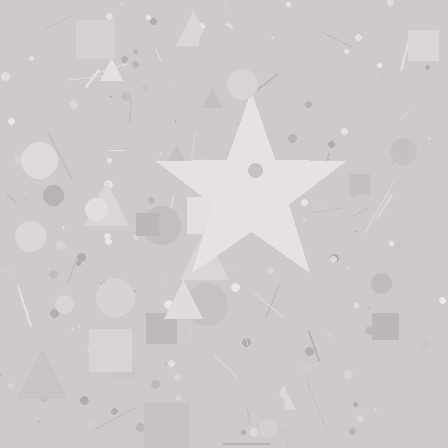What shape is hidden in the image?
A star is hidden in the image.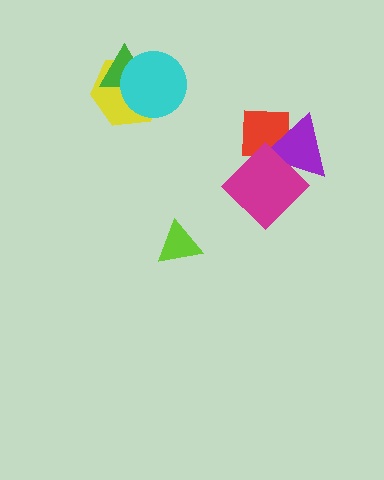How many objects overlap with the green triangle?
2 objects overlap with the green triangle.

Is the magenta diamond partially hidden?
No, no other shape covers it.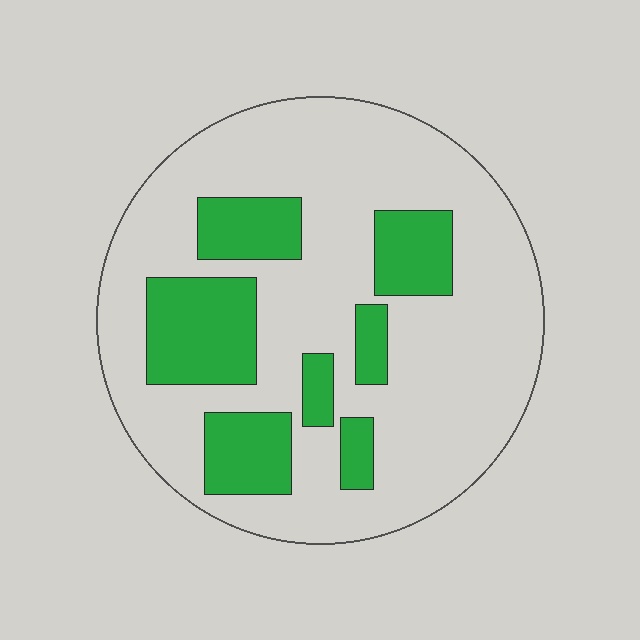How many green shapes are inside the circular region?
7.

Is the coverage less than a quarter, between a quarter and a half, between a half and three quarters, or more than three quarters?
Between a quarter and a half.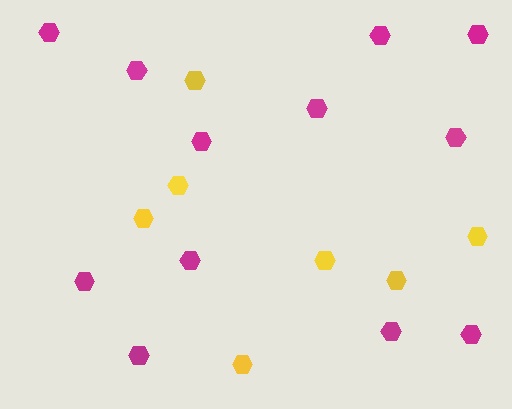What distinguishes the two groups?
There are 2 groups: one group of yellow hexagons (7) and one group of magenta hexagons (12).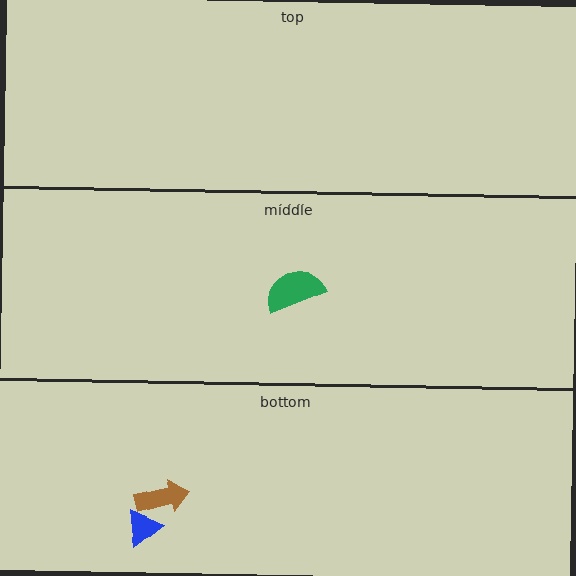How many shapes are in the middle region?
1.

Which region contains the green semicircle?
The middle region.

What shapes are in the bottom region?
The brown arrow, the blue triangle.